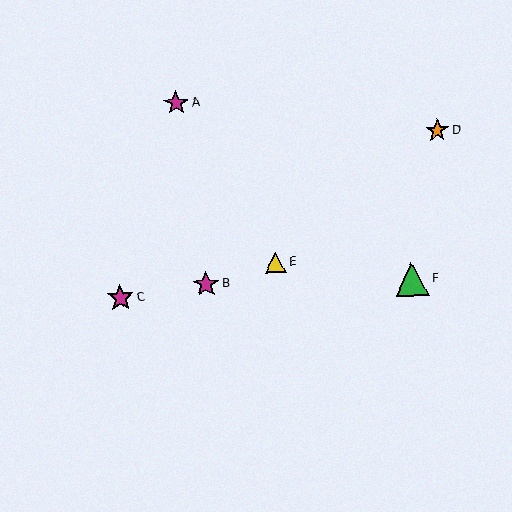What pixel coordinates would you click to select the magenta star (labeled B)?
Click at (206, 284) to select the magenta star B.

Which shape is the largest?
The green triangle (labeled F) is the largest.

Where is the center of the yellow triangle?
The center of the yellow triangle is at (275, 263).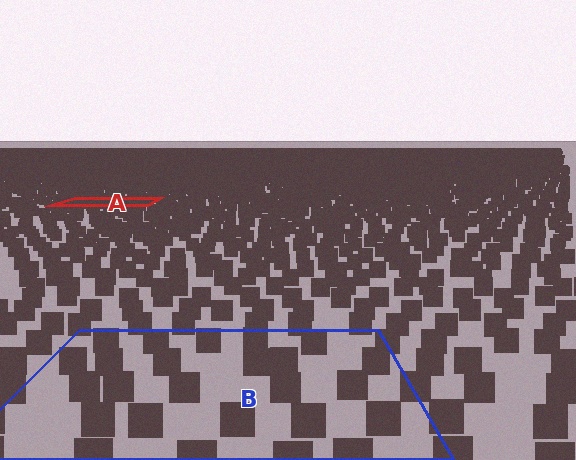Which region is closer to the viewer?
Region B is closer. The texture elements there are larger and more spread out.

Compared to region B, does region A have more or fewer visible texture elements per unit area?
Region A has more texture elements per unit area — they are packed more densely because it is farther away.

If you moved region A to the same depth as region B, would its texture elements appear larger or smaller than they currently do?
They would appear larger. At a closer depth, the same texture elements are projected at a bigger on-screen size.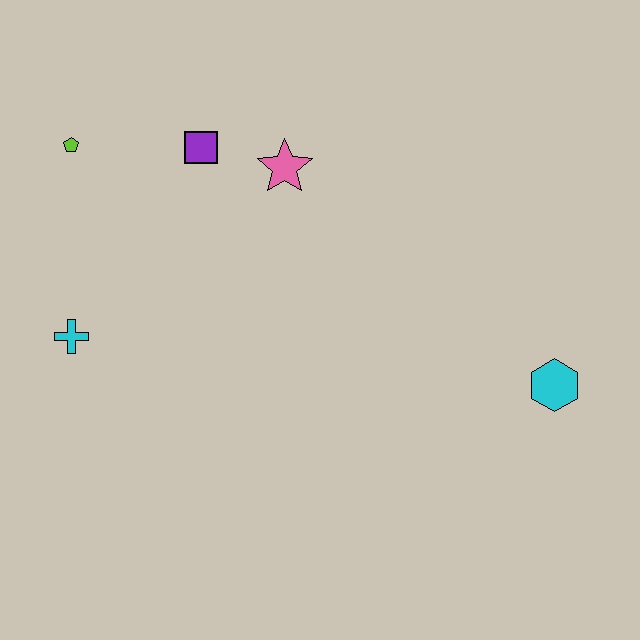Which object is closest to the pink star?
The purple square is closest to the pink star.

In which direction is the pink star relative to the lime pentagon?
The pink star is to the right of the lime pentagon.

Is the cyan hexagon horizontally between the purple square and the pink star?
No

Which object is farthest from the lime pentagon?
The cyan hexagon is farthest from the lime pentagon.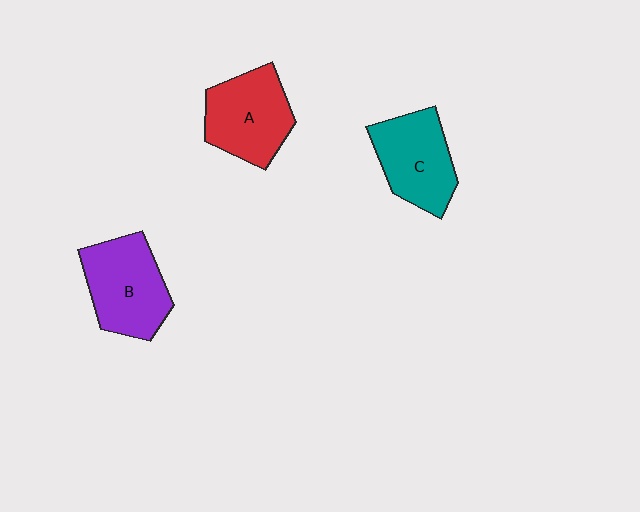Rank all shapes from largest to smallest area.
From largest to smallest: B (purple), A (red), C (teal).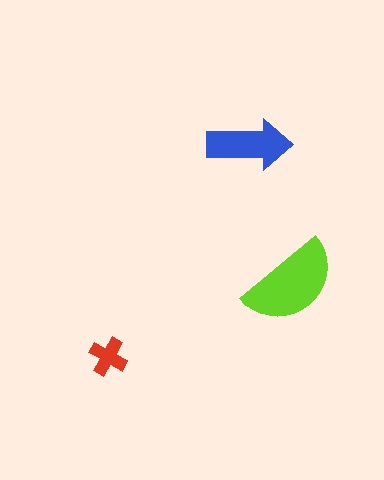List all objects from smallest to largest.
The red cross, the blue arrow, the lime semicircle.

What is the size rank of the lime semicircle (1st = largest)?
1st.